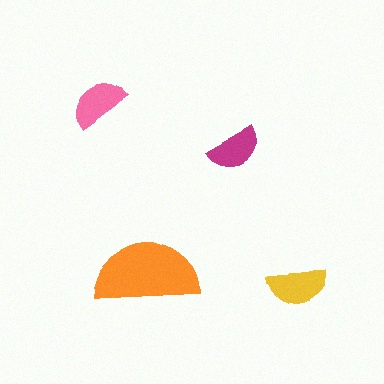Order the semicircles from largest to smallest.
the orange one, the yellow one, the pink one, the magenta one.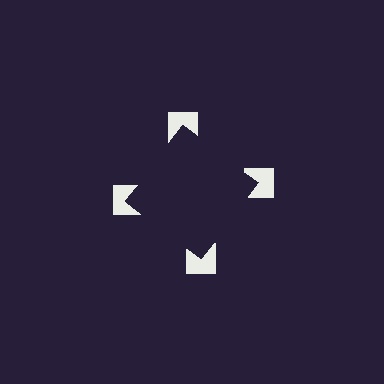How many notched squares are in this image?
There are 4 — one at each vertex of the illusory square.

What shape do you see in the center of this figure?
An illusory square — its edges are inferred from the aligned wedge cuts in the notched squares, not physically drawn.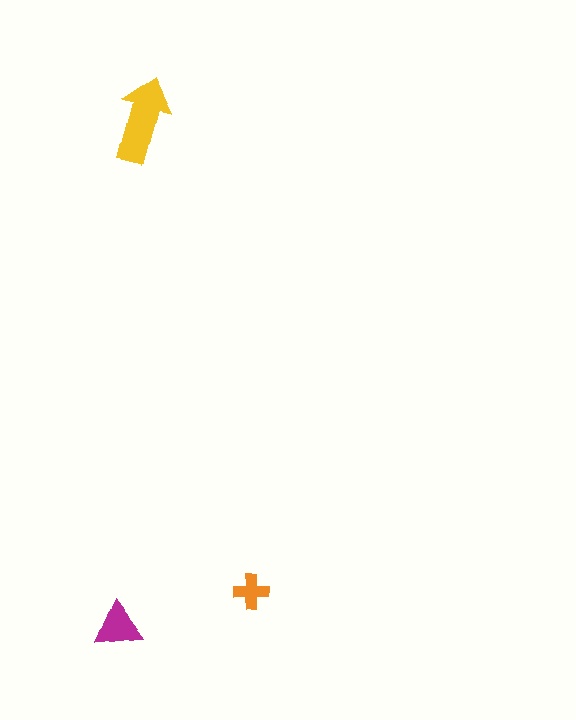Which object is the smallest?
The orange cross.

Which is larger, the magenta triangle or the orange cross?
The magenta triangle.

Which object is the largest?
The yellow arrow.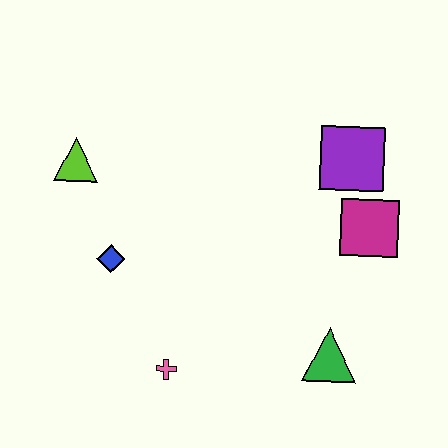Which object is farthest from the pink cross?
The purple square is farthest from the pink cross.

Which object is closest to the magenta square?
The purple square is closest to the magenta square.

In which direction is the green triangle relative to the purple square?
The green triangle is below the purple square.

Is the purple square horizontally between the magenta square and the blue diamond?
Yes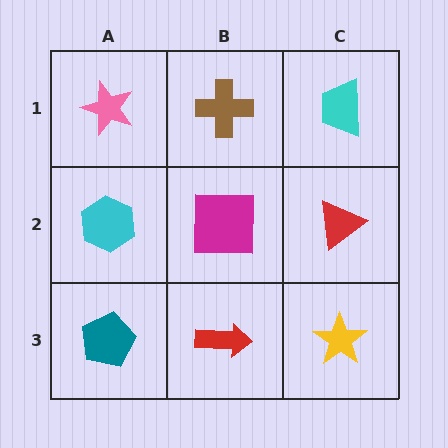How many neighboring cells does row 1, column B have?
3.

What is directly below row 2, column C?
A yellow star.